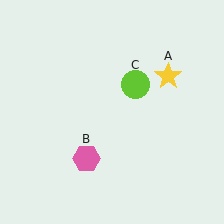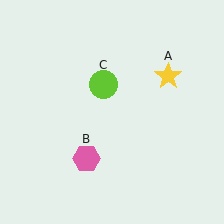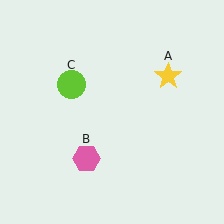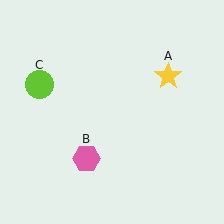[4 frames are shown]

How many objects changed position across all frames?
1 object changed position: lime circle (object C).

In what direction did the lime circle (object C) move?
The lime circle (object C) moved left.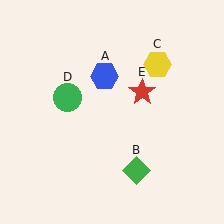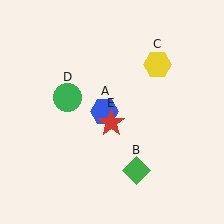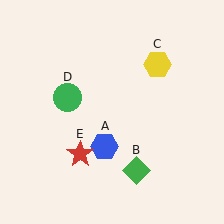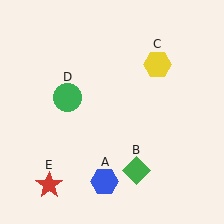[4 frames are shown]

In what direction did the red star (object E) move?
The red star (object E) moved down and to the left.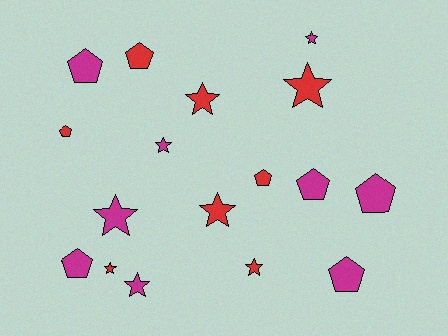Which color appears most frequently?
Magenta, with 9 objects.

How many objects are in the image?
There are 17 objects.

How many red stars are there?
There are 5 red stars.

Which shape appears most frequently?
Star, with 9 objects.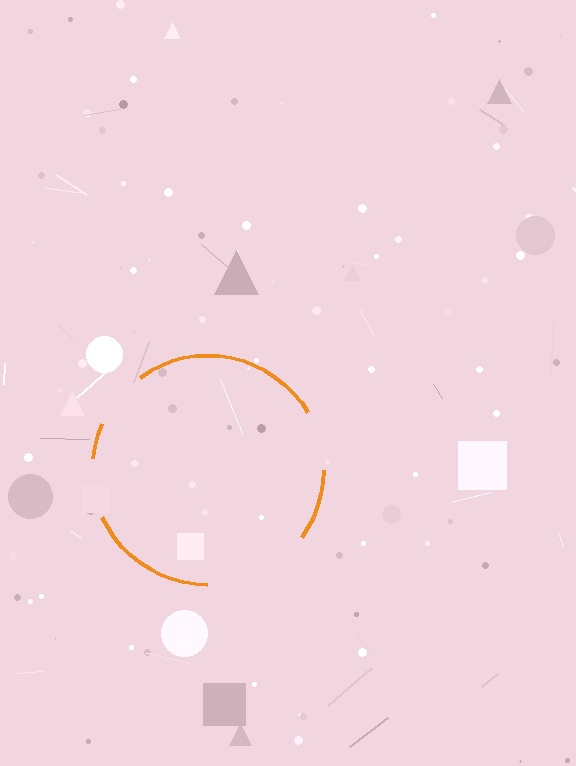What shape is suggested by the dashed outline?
The dashed outline suggests a circle.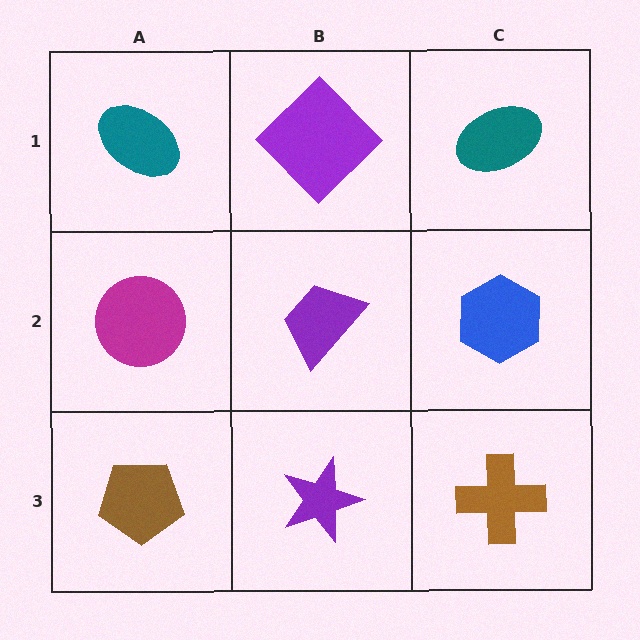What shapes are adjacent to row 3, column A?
A magenta circle (row 2, column A), a purple star (row 3, column B).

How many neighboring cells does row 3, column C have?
2.